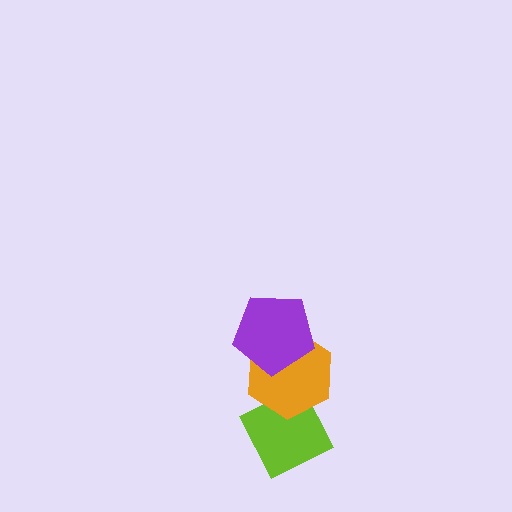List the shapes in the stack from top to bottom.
From top to bottom: the purple pentagon, the orange hexagon, the lime diamond.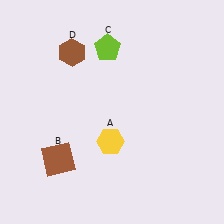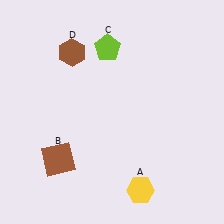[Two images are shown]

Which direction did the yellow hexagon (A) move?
The yellow hexagon (A) moved down.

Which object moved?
The yellow hexagon (A) moved down.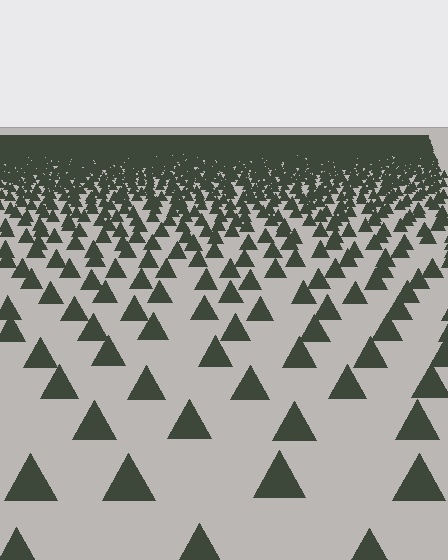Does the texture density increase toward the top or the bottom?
Density increases toward the top.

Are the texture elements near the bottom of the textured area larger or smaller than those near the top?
Larger. Near the bottom, elements are closer to the viewer and appear at a bigger on-screen size.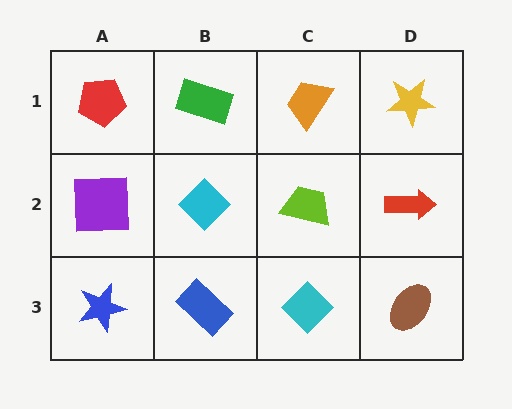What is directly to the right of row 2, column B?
A lime trapezoid.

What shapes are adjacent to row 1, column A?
A purple square (row 2, column A), a green rectangle (row 1, column B).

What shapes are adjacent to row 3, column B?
A cyan diamond (row 2, column B), a blue star (row 3, column A), a cyan diamond (row 3, column C).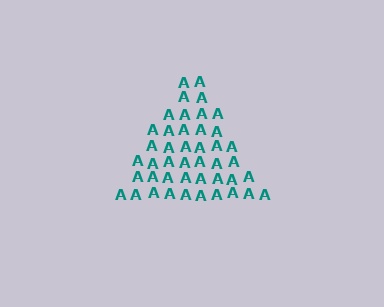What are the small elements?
The small elements are letter A's.